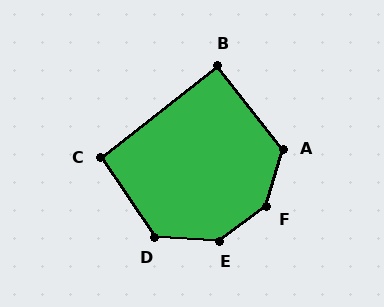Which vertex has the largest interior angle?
F, at approximately 142 degrees.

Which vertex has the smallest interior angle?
B, at approximately 90 degrees.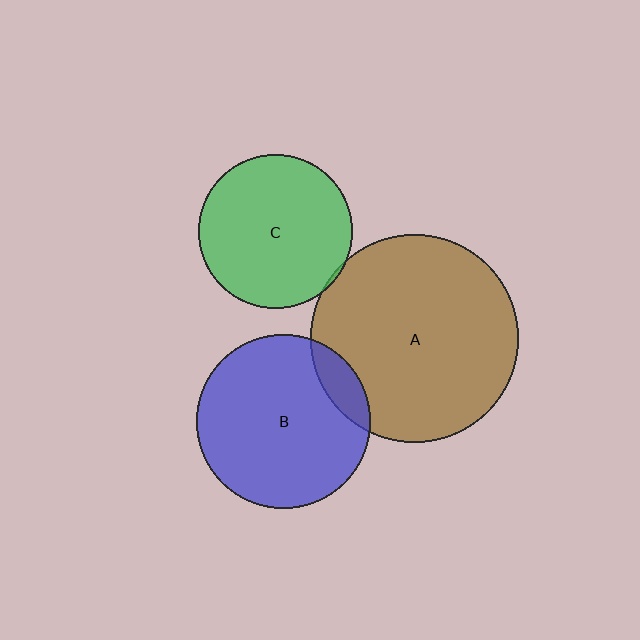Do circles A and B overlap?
Yes.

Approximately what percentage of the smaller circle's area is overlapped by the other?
Approximately 10%.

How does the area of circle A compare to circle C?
Approximately 1.8 times.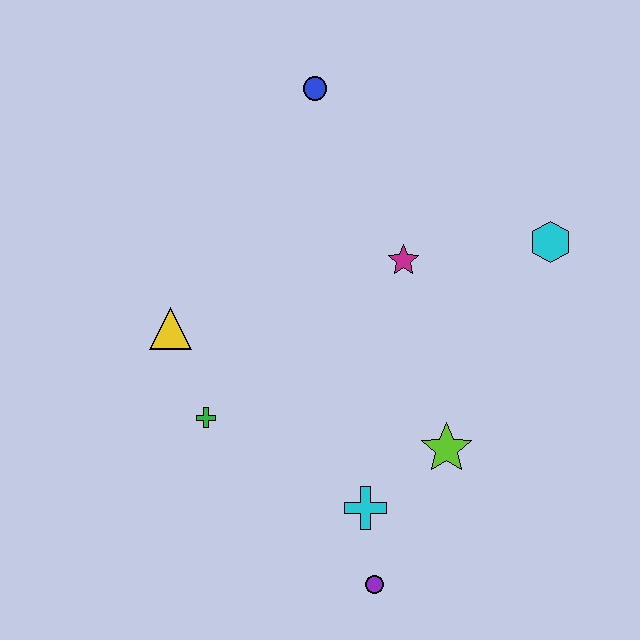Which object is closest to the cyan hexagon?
The magenta star is closest to the cyan hexagon.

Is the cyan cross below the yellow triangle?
Yes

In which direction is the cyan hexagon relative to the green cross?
The cyan hexagon is to the right of the green cross.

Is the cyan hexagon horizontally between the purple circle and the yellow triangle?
No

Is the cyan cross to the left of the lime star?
Yes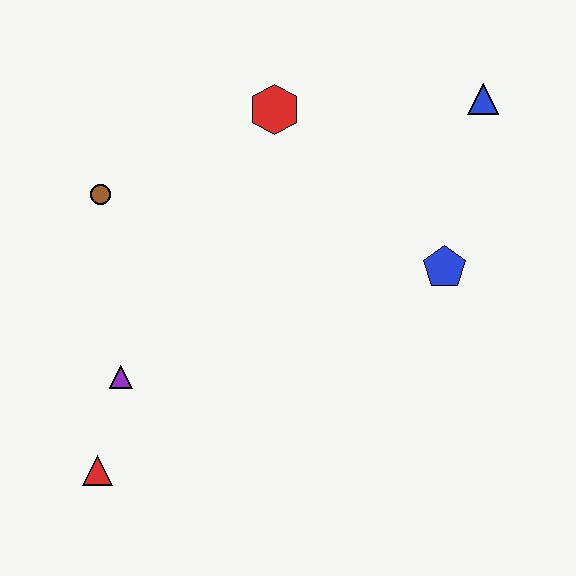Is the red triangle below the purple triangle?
Yes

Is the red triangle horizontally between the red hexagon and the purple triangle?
No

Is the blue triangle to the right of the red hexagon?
Yes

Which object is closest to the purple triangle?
The red triangle is closest to the purple triangle.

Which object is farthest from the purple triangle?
The blue triangle is farthest from the purple triangle.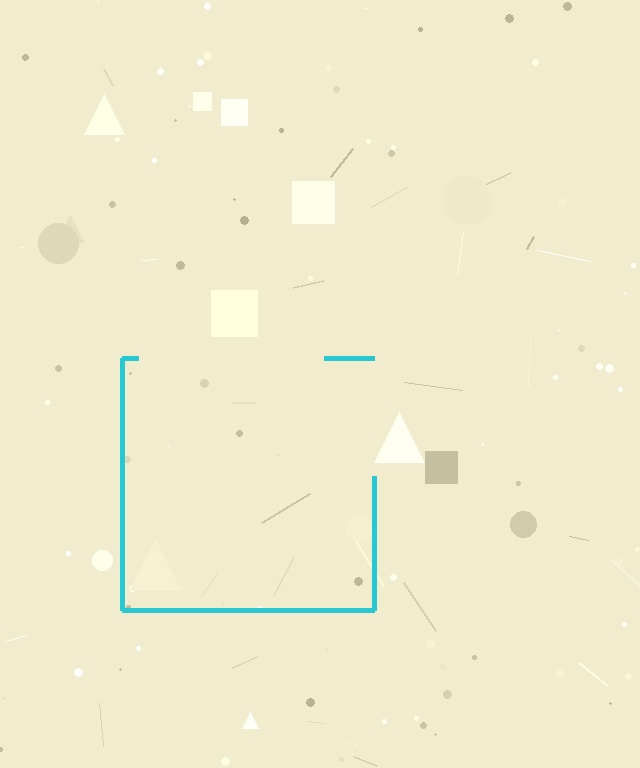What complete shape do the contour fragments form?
The contour fragments form a square.